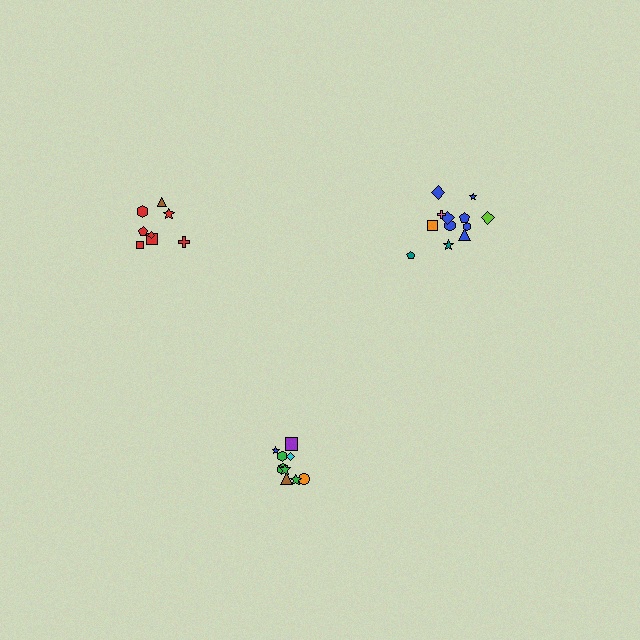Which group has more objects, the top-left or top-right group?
The top-right group.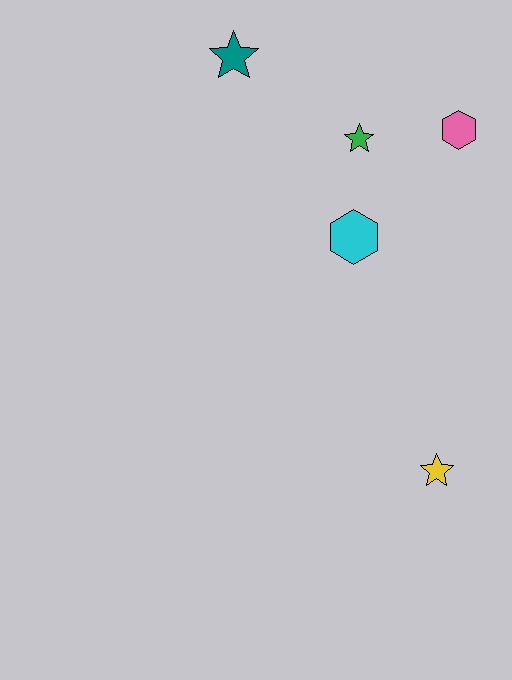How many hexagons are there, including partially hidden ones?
There are 2 hexagons.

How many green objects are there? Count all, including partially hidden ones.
There is 1 green object.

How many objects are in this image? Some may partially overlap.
There are 5 objects.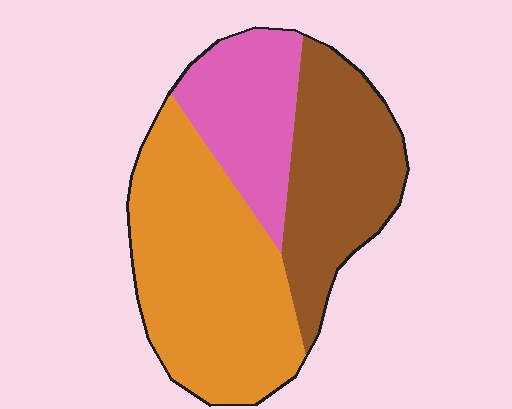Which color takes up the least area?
Pink, at roughly 20%.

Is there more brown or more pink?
Brown.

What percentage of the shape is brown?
Brown takes up about one third (1/3) of the shape.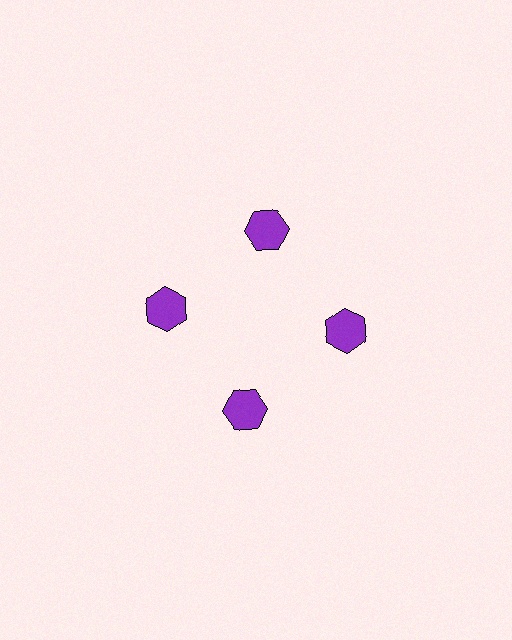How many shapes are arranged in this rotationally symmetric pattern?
There are 4 shapes, arranged in 4 groups of 1.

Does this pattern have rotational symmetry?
Yes, this pattern has 4-fold rotational symmetry. It looks the same after rotating 90 degrees around the center.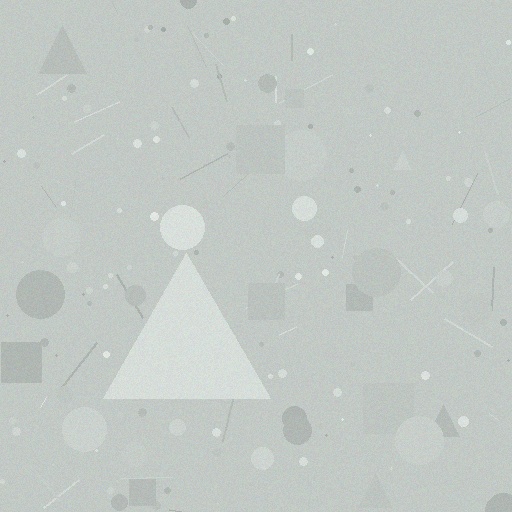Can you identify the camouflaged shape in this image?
The camouflaged shape is a triangle.